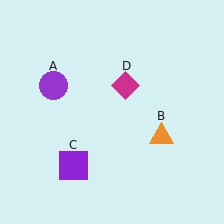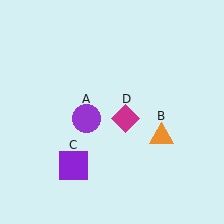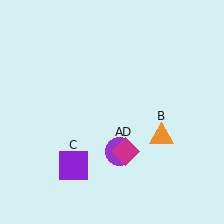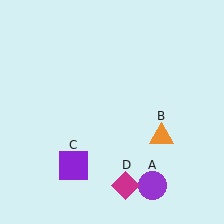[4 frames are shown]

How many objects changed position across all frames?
2 objects changed position: purple circle (object A), magenta diamond (object D).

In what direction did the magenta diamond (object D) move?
The magenta diamond (object D) moved down.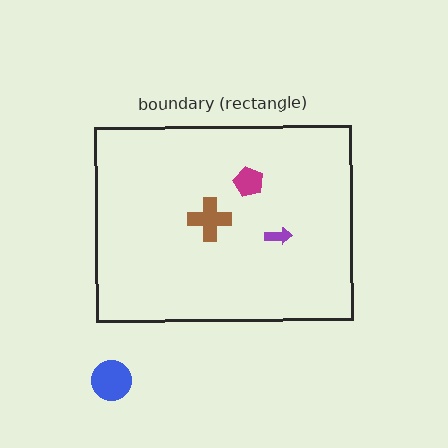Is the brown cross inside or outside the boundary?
Inside.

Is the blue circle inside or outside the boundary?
Outside.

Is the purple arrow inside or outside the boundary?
Inside.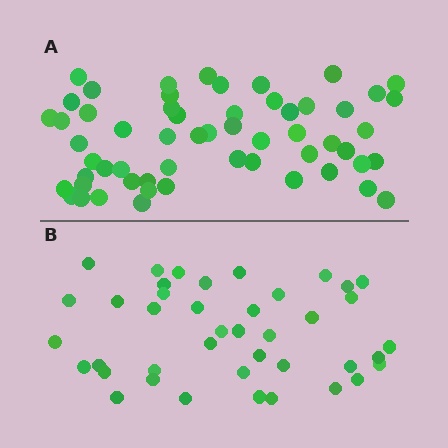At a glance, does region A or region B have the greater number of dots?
Region A (the top region) has more dots.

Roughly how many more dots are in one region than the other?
Region A has approximately 15 more dots than region B.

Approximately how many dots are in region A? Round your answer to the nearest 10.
About 60 dots. (The exact count is 57, which rounds to 60.)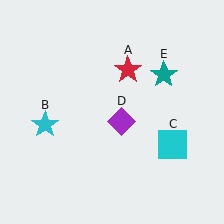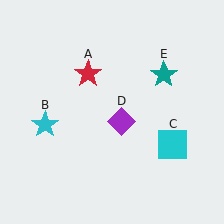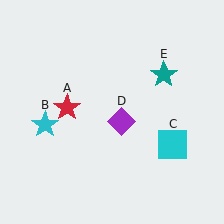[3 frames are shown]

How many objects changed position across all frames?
1 object changed position: red star (object A).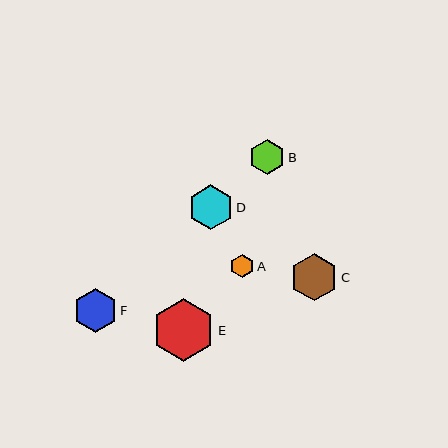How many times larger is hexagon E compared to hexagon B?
Hexagon E is approximately 1.8 times the size of hexagon B.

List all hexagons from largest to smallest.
From largest to smallest: E, C, D, F, B, A.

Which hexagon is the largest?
Hexagon E is the largest with a size of approximately 63 pixels.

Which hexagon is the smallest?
Hexagon A is the smallest with a size of approximately 23 pixels.